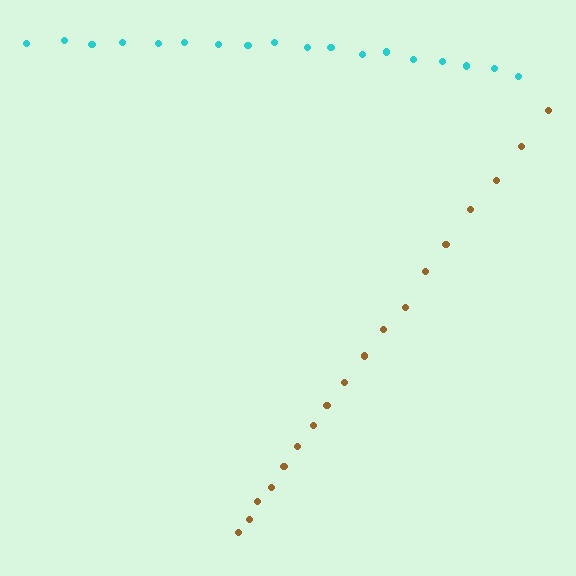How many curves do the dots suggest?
There are 2 distinct paths.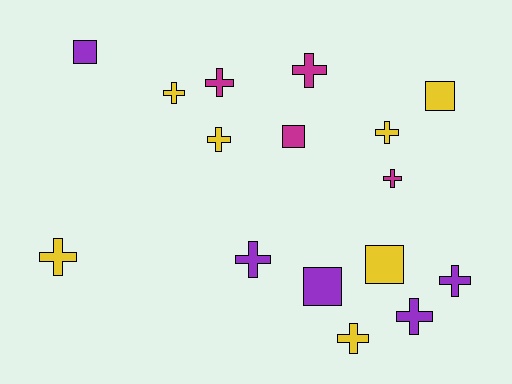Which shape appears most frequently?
Cross, with 11 objects.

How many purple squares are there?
There are 2 purple squares.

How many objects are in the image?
There are 16 objects.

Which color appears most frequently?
Yellow, with 7 objects.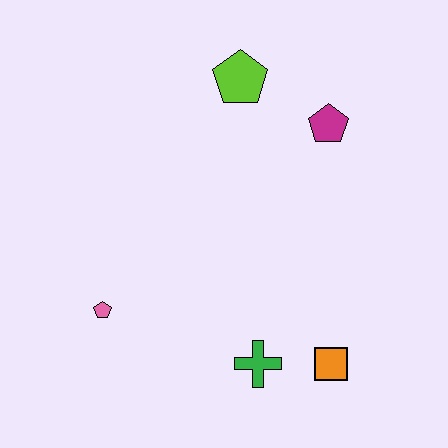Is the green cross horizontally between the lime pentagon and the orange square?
Yes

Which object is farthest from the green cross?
The lime pentagon is farthest from the green cross.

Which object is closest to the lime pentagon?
The magenta pentagon is closest to the lime pentagon.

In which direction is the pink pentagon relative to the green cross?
The pink pentagon is to the left of the green cross.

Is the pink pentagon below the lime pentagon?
Yes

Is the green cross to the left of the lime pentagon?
No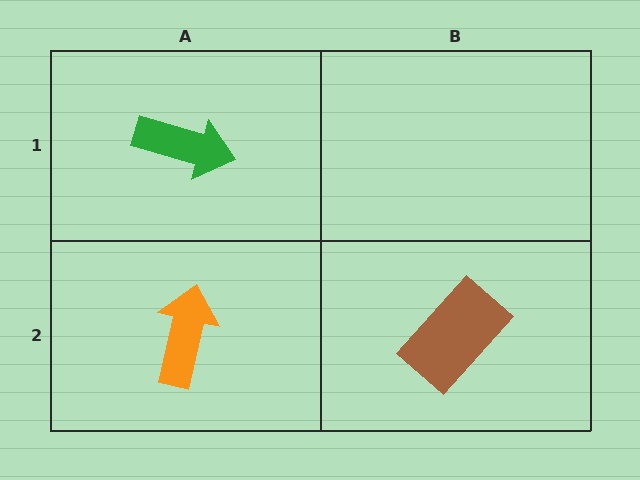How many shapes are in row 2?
2 shapes.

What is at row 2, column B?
A brown rectangle.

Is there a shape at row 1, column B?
No, that cell is empty.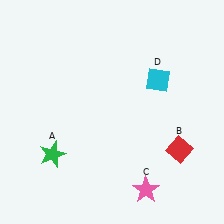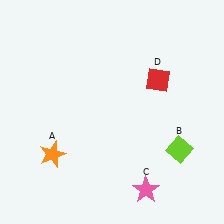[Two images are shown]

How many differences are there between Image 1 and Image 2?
There are 3 differences between the two images.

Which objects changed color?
A changed from green to orange. B changed from red to lime. D changed from cyan to red.